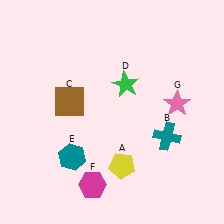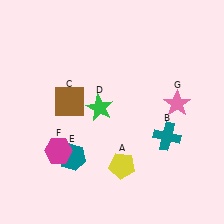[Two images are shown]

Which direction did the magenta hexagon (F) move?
The magenta hexagon (F) moved up.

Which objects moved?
The objects that moved are: the green star (D), the magenta hexagon (F).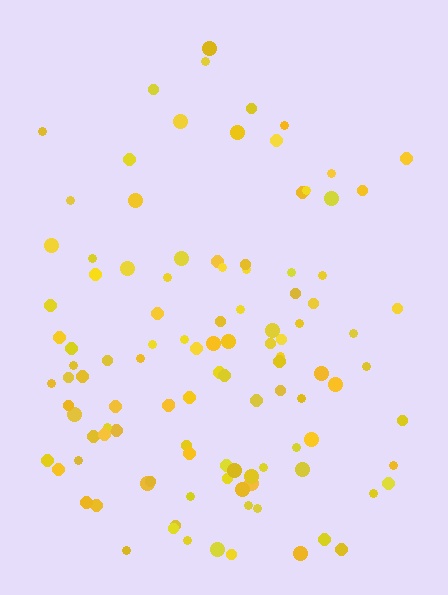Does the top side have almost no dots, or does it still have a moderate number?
Still a moderate number, just noticeably fewer than the bottom.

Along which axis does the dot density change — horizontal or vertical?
Vertical.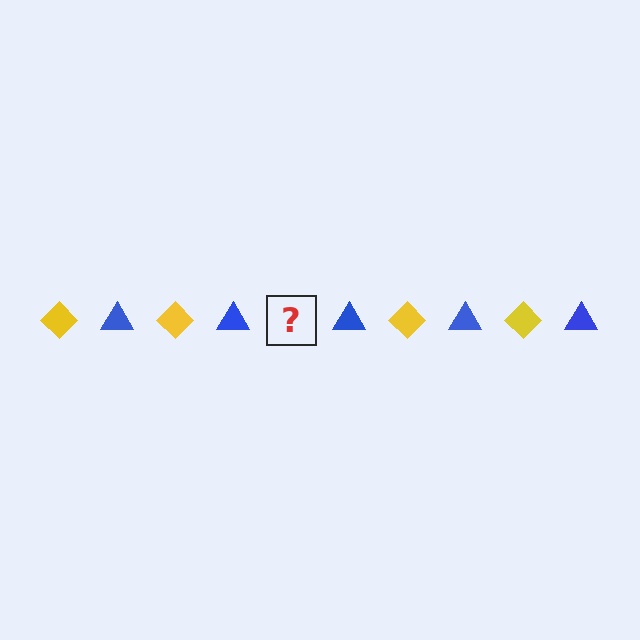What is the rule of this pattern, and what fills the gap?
The rule is that the pattern alternates between yellow diamond and blue triangle. The gap should be filled with a yellow diamond.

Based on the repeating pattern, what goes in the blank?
The blank should be a yellow diamond.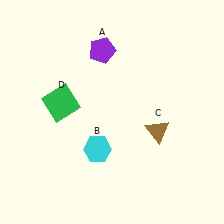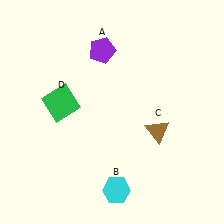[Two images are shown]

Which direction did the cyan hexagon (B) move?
The cyan hexagon (B) moved down.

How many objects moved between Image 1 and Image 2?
1 object moved between the two images.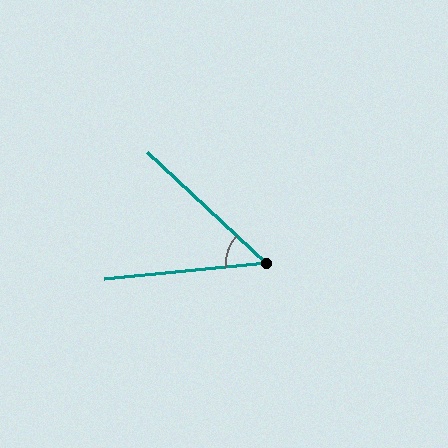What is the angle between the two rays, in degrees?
Approximately 49 degrees.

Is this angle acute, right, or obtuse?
It is acute.